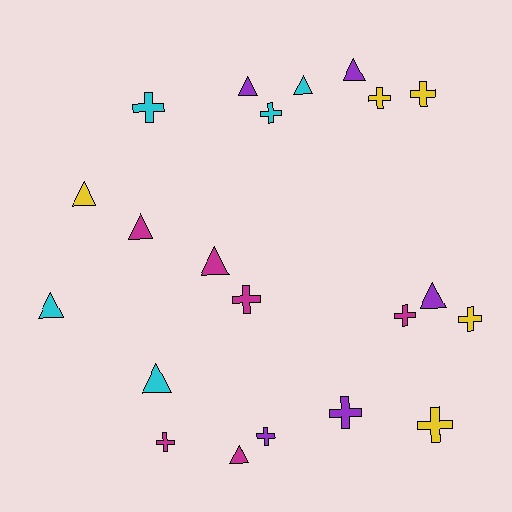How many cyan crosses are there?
There are 2 cyan crosses.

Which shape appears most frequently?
Cross, with 11 objects.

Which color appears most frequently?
Magenta, with 6 objects.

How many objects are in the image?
There are 21 objects.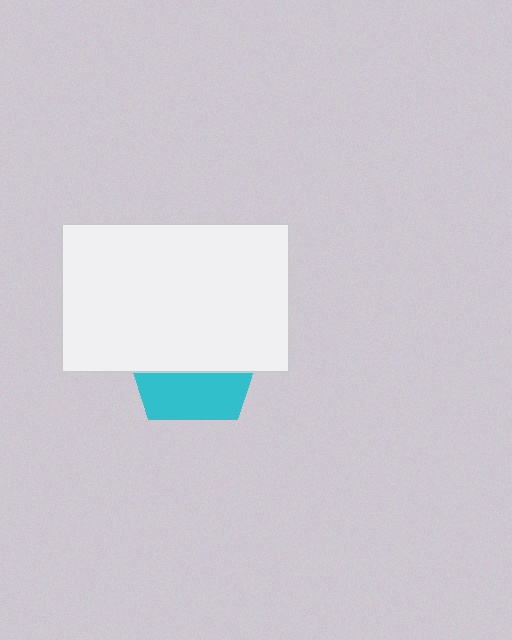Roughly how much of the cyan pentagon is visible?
A small part of it is visible (roughly 35%).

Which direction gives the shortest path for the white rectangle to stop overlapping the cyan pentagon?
Moving up gives the shortest separation.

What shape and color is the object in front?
The object in front is a white rectangle.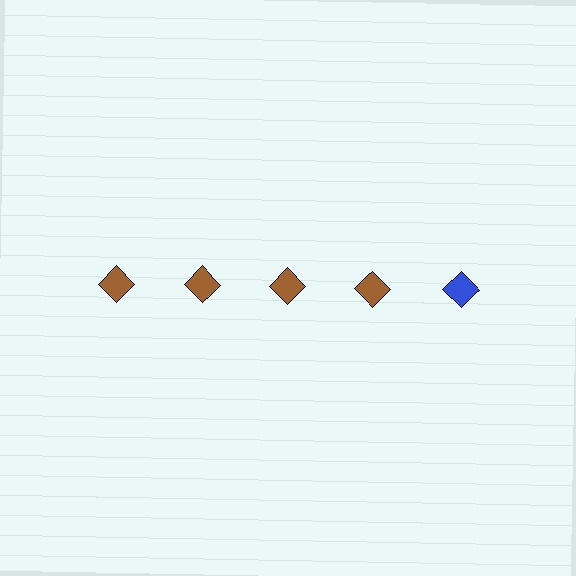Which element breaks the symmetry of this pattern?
The blue diamond in the top row, rightmost column breaks the symmetry. All other shapes are brown diamonds.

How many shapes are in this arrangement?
There are 5 shapes arranged in a grid pattern.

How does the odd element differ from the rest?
It has a different color: blue instead of brown.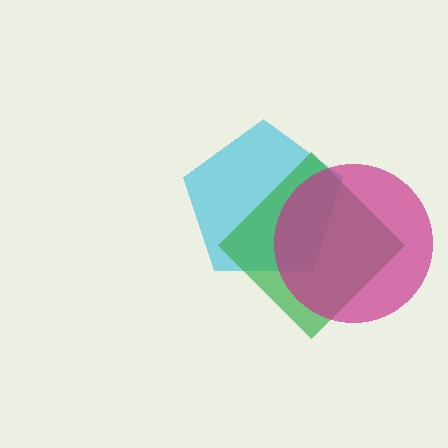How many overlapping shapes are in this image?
There are 3 overlapping shapes in the image.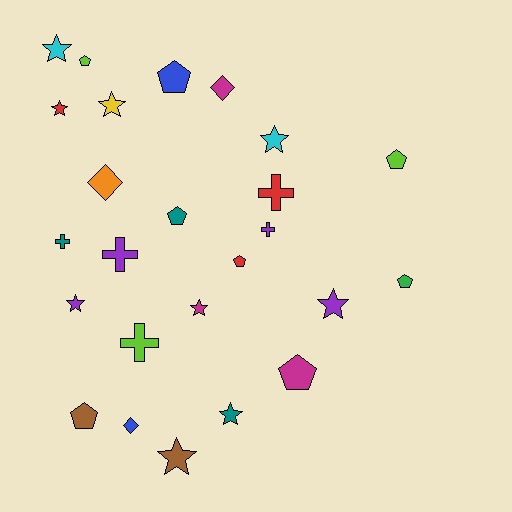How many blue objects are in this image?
There are 2 blue objects.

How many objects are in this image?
There are 25 objects.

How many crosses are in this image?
There are 5 crosses.